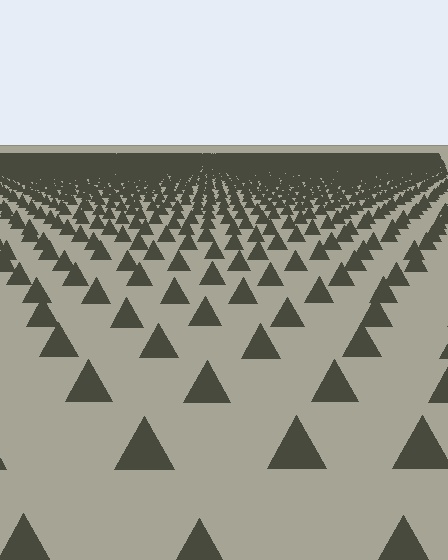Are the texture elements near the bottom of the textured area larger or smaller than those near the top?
Larger. Near the bottom, elements are closer to the viewer and appear at a bigger on-screen size.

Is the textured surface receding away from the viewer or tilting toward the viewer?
The surface is receding away from the viewer. Texture elements get smaller and denser toward the top.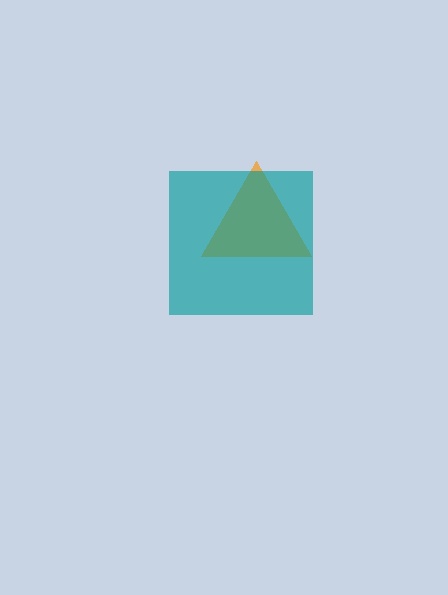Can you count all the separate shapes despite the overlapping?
Yes, there are 2 separate shapes.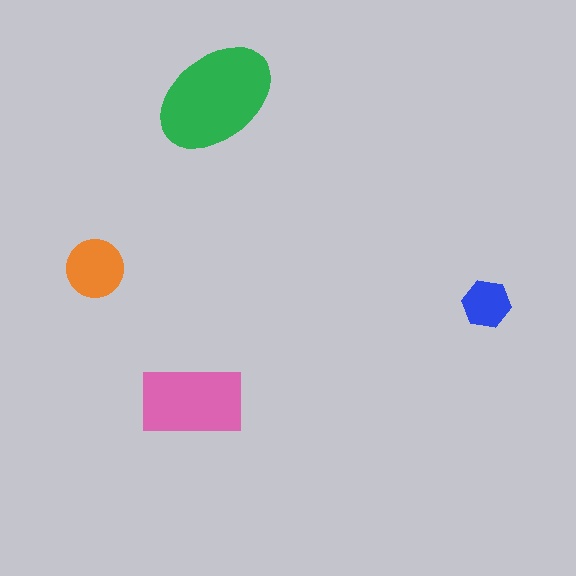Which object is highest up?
The green ellipse is topmost.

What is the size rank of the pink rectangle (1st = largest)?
2nd.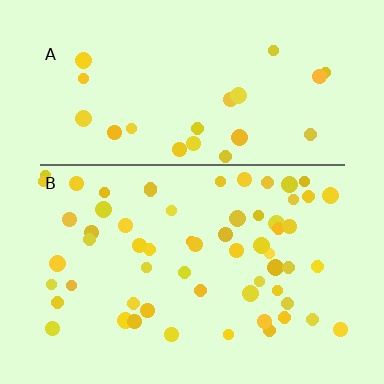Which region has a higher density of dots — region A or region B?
B (the bottom).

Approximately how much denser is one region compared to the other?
Approximately 2.5× — region B over region A.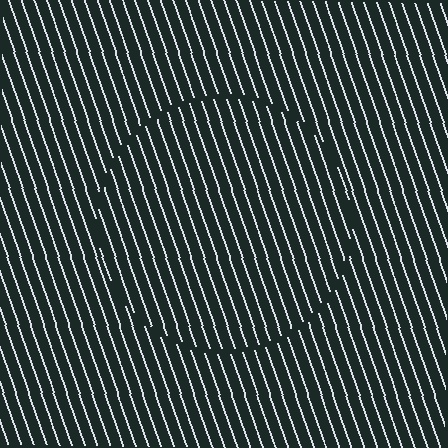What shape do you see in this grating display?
An illusory circle. The interior of the shape contains the same grating, shifted by half a period — the contour is defined by the phase discontinuity where line-ends from the inner and outer gratings abut.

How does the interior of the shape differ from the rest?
The interior of the shape contains the same grating, shifted by half a period — the contour is defined by the phase discontinuity where line-ends from the inner and outer gratings abut.